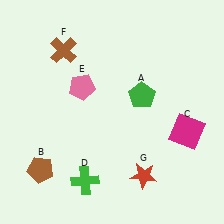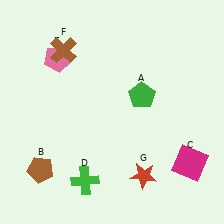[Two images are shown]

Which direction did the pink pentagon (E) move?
The pink pentagon (E) moved up.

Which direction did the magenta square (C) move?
The magenta square (C) moved down.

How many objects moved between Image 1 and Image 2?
2 objects moved between the two images.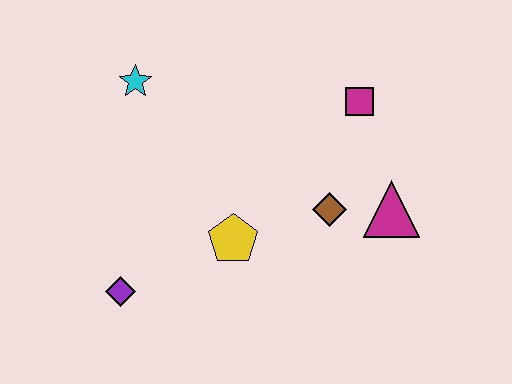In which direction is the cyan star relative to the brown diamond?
The cyan star is to the left of the brown diamond.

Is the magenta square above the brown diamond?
Yes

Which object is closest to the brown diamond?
The magenta triangle is closest to the brown diamond.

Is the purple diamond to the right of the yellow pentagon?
No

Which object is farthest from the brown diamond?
The cyan star is farthest from the brown diamond.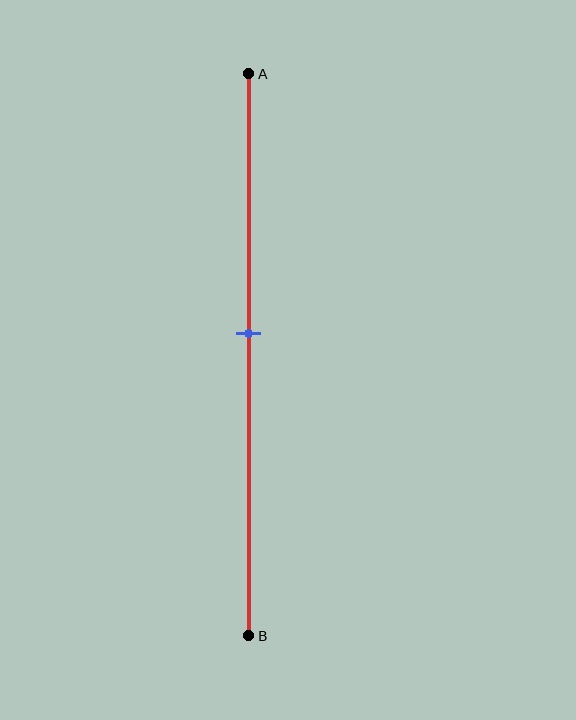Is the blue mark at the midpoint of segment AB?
No, the mark is at about 45% from A, not at the 50% midpoint.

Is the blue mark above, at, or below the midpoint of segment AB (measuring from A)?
The blue mark is above the midpoint of segment AB.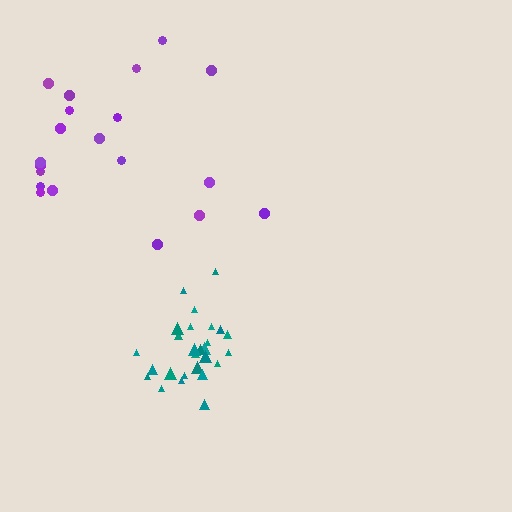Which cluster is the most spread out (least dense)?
Purple.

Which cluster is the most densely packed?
Teal.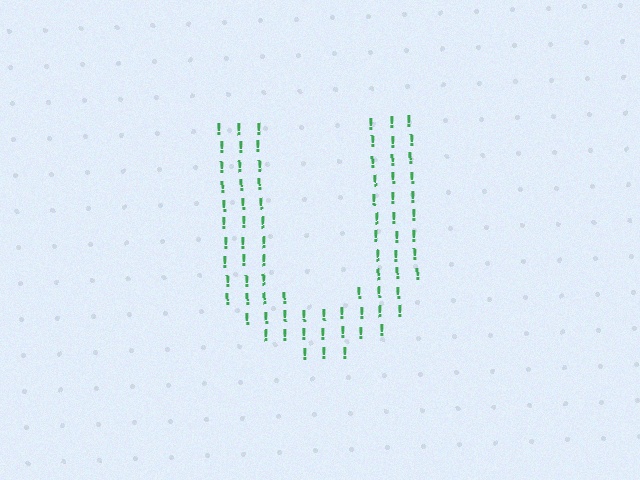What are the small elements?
The small elements are exclamation marks.